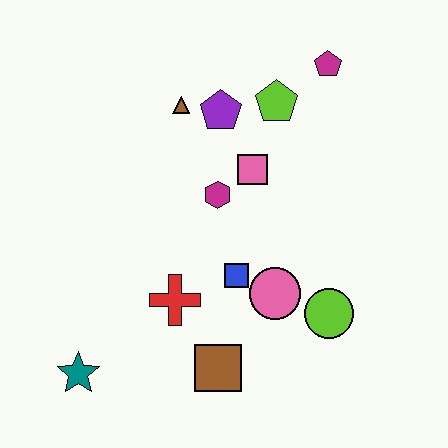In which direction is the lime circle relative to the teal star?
The lime circle is to the right of the teal star.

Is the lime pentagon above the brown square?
Yes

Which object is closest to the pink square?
The magenta hexagon is closest to the pink square.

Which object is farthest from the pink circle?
The magenta pentagon is farthest from the pink circle.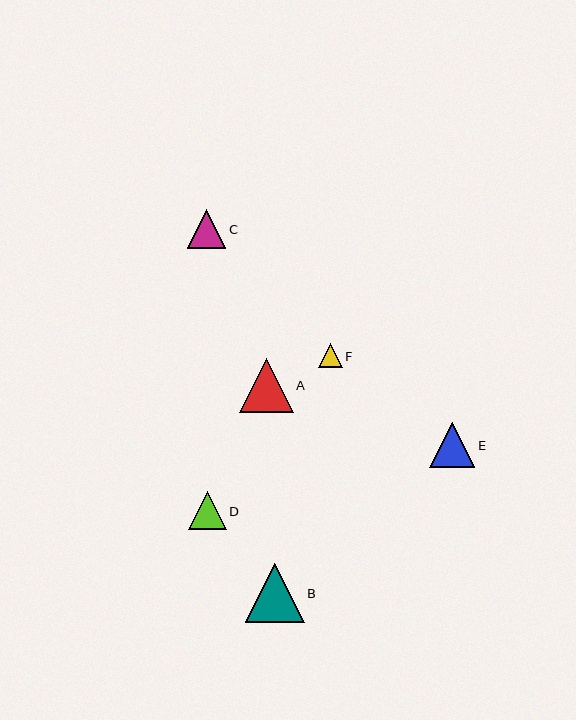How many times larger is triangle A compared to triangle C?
Triangle A is approximately 1.4 times the size of triangle C.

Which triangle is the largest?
Triangle B is the largest with a size of approximately 59 pixels.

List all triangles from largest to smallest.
From largest to smallest: B, A, E, C, D, F.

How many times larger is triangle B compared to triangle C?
Triangle B is approximately 1.5 times the size of triangle C.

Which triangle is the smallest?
Triangle F is the smallest with a size of approximately 24 pixels.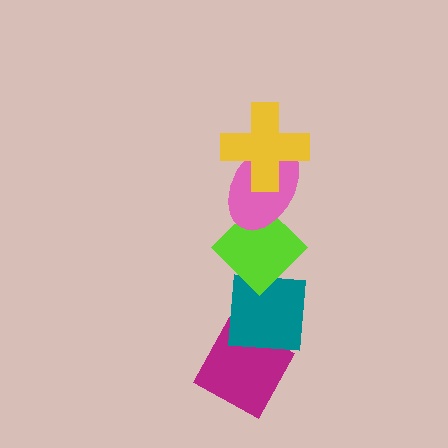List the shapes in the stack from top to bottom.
From top to bottom: the yellow cross, the pink ellipse, the lime diamond, the teal square, the magenta diamond.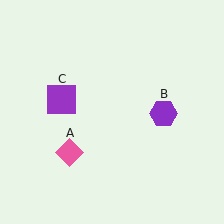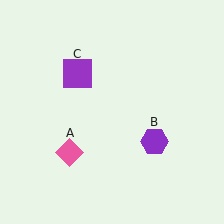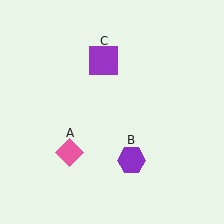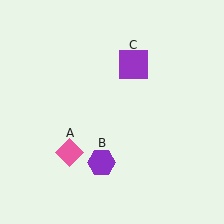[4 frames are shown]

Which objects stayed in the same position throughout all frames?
Pink diamond (object A) remained stationary.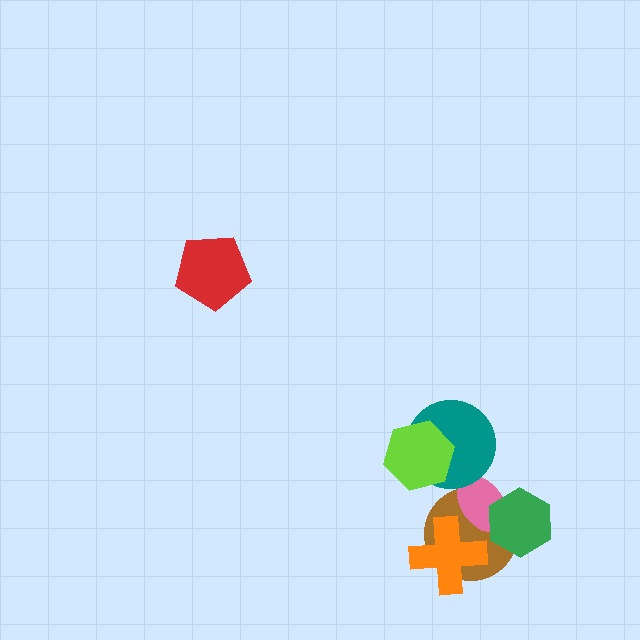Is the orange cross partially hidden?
No, no other shape covers it.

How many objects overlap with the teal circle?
2 objects overlap with the teal circle.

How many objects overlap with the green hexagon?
2 objects overlap with the green hexagon.